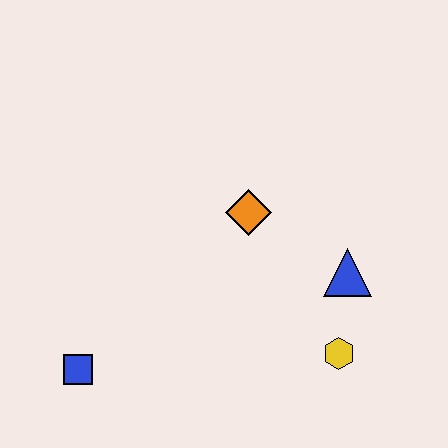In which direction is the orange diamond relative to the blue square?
The orange diamond is to the right of the blue square.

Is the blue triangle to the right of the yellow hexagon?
Yes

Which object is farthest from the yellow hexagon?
The blue square is farthest from the yellow hexagon.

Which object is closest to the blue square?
The orange diamond is closest to the blue square.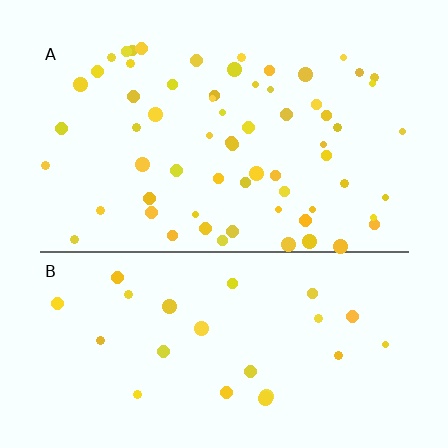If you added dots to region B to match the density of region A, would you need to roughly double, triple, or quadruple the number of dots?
Approximately triple.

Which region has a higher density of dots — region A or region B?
A (the top).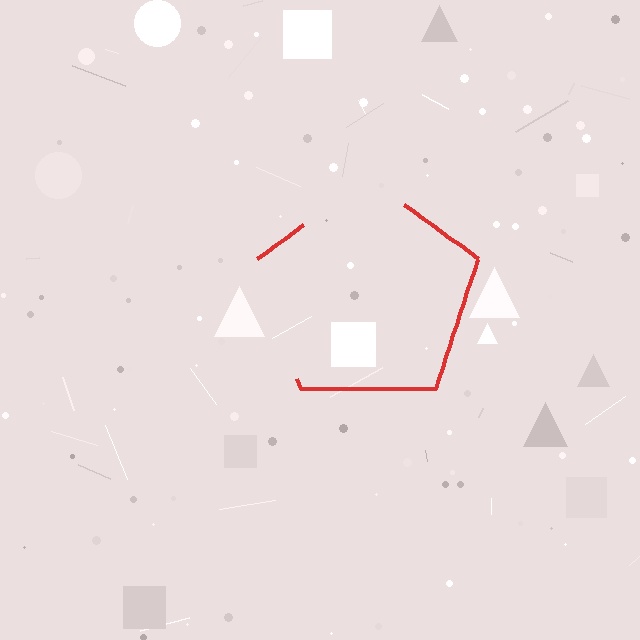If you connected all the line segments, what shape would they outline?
They would outline a pentagon.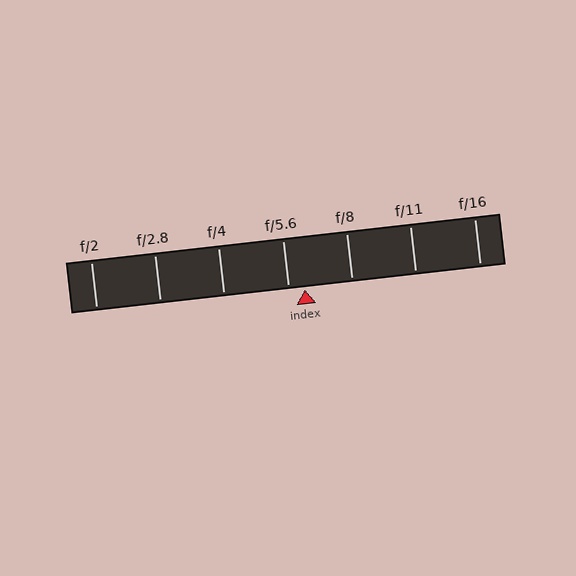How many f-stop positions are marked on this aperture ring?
There are 7 f-stop positions marked.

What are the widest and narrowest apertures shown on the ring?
The widest aperture shown is f/2 and the narrowest is f/16.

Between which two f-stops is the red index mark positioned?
The index mark is between f/5.6 and f/8.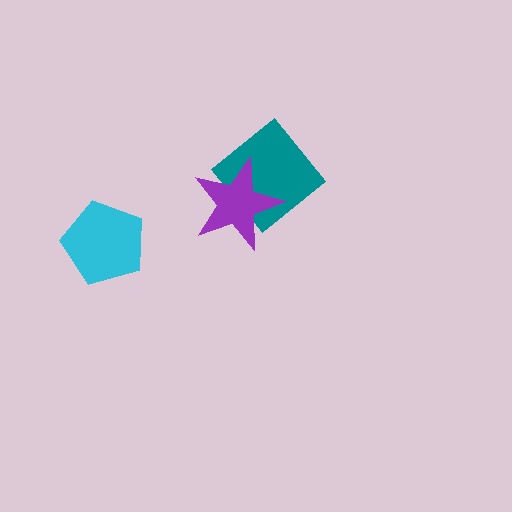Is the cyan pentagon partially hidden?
No, no other shape covers it.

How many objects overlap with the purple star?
1 object overlaps with the purple star.